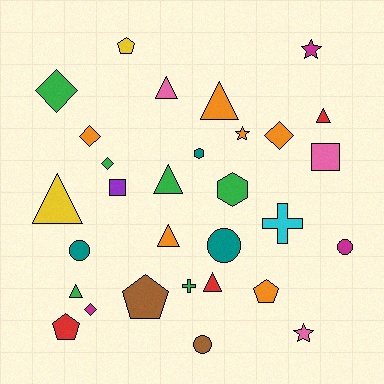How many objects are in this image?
There are 30 objects.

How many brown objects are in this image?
There are 2 brown objects.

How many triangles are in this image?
There are 8 triangles.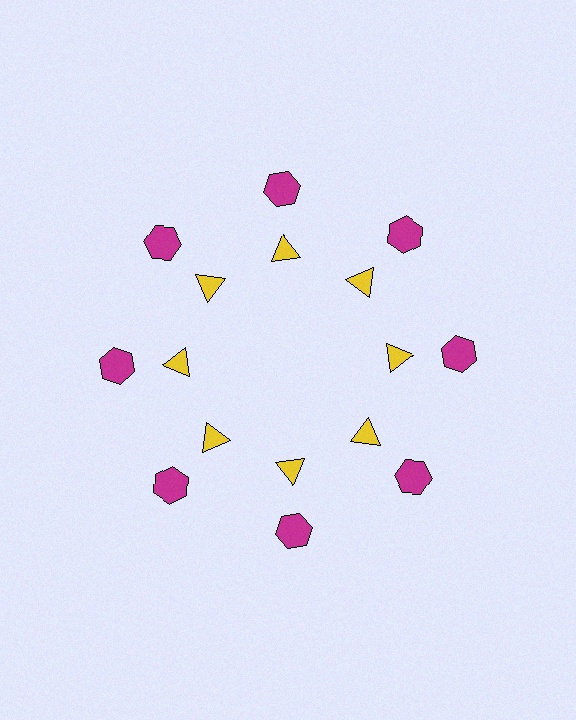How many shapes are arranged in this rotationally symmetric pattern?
There are 16 shapes, arranged in 8 groups of 2.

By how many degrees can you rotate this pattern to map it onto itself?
The pattern maps onto itself every 45 degrees of rotation.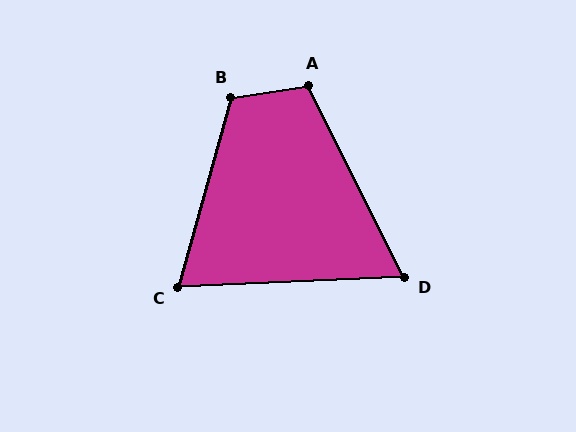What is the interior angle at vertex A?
Approximately 108 degrees (obtuse).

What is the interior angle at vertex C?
Approximately 72 degrees (acute).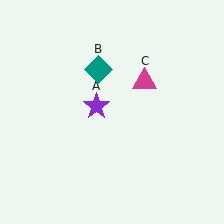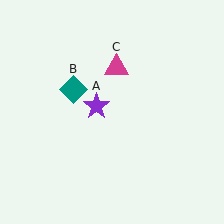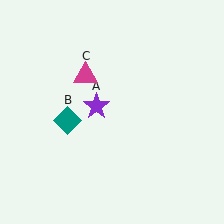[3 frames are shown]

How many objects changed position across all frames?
2 objects changed position: teal diamond (object B), magenta triangle (object C).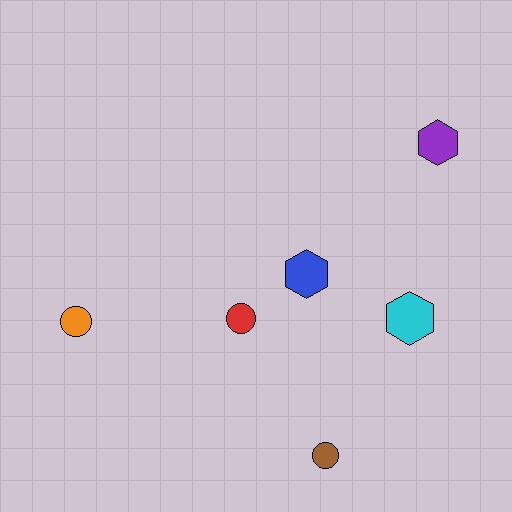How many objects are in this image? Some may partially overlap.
There are 6 objects.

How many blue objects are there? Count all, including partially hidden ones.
There is 1 blue object.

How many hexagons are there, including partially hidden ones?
There are 3 hexagons.